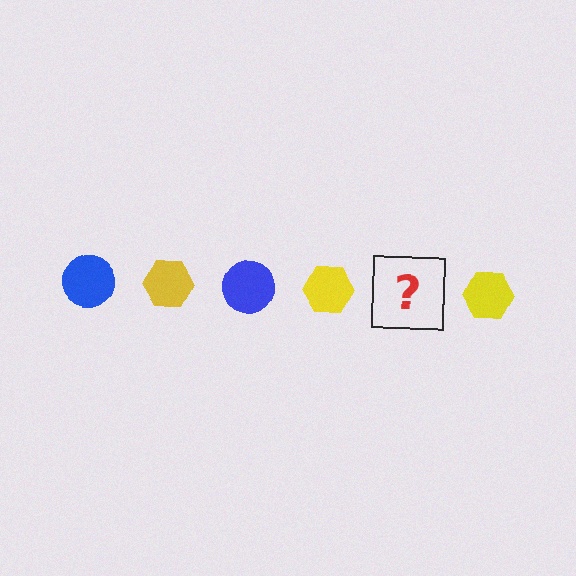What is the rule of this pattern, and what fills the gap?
The rule is that the pattern alternates between blue circle and yellow hexagon. The gap should be filled with a blue circle.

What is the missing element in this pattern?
The missing element is a blue circle.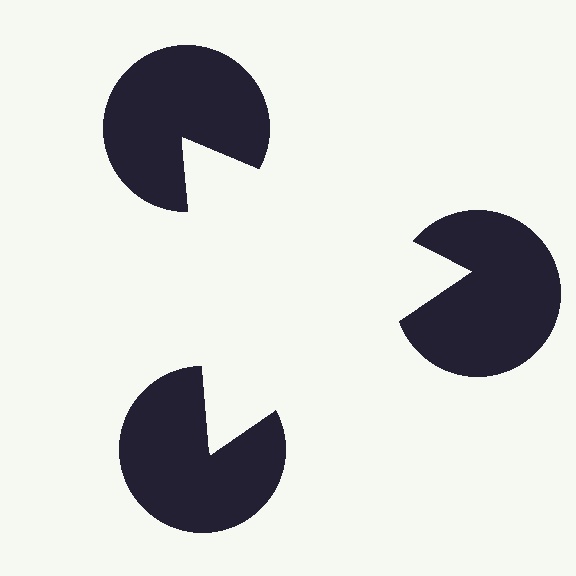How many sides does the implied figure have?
3 sides.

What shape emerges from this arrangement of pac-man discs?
An illusory triangle — its edges are inferred from the aligned wedge cuts in the pac-man discs, not physically drawn.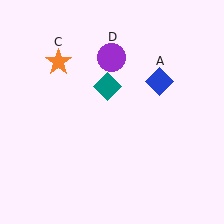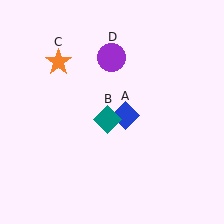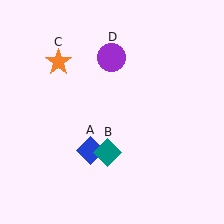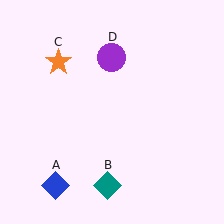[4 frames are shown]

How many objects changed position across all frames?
2 objects changed position: blue diamond (object A), teal diamond (object B).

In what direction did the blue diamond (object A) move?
The blue diamond (object A) moved down and to the left.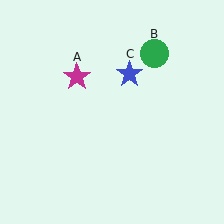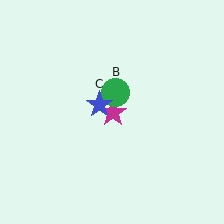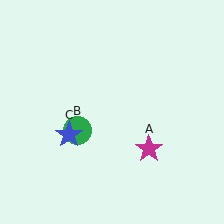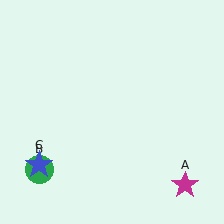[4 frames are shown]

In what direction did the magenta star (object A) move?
The magenta star (object A) moved down and to the right.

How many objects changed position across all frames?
3 objects changed position: magenta star (object A), green circle (object B), blue star (object C).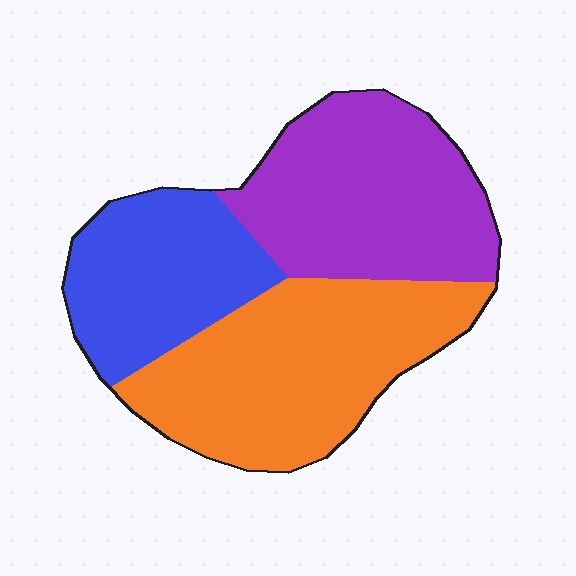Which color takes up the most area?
Orange, at roughly 40%.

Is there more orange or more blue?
Orange.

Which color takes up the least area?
Blue, at roughly 25%.